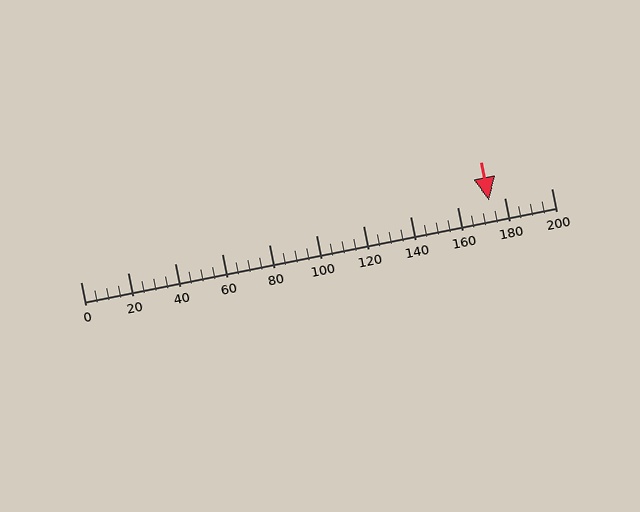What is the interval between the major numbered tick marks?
The major tick marks are spaced 20 units apart.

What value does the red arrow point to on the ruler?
The red arrow points to approximately 174.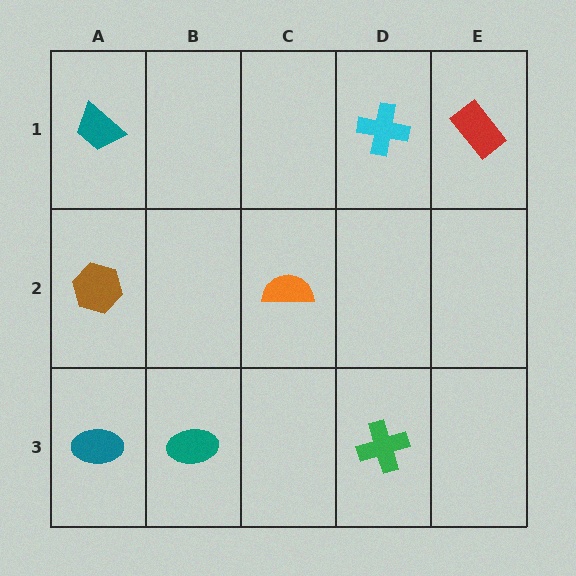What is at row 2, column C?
An orange semicircle.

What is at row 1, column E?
A red rectangle.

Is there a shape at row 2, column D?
No, that cell is empty.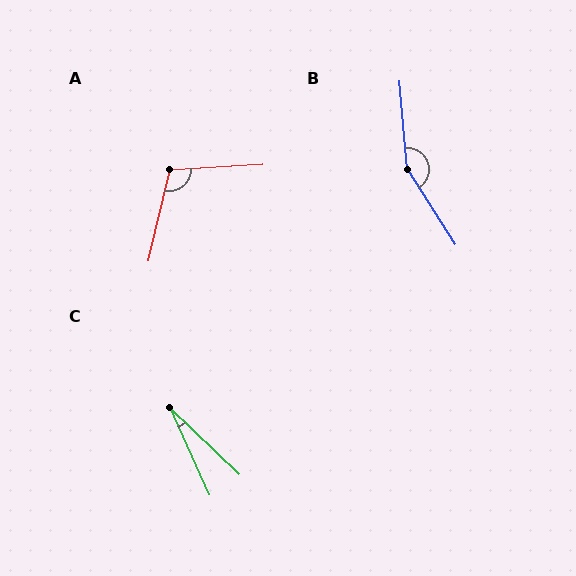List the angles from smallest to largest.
C (22°), A (106°), B (153°).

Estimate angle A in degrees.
Approximately 106 degrees.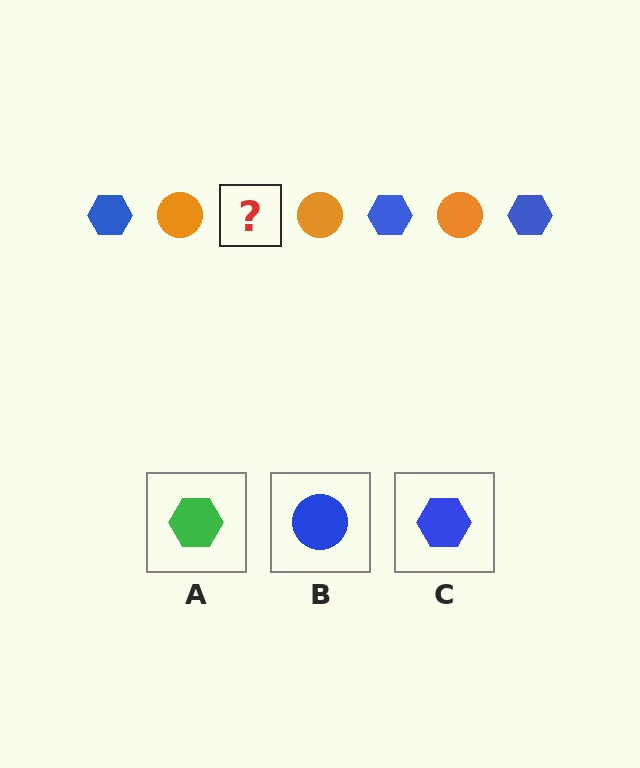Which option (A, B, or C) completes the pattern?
C.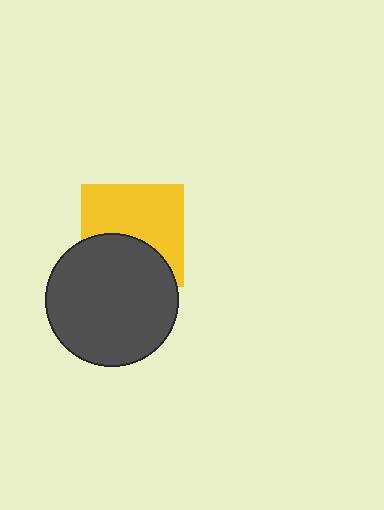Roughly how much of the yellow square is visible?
About half of it is visible (roughly 60%).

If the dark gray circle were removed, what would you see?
You would see the complete yellow square.